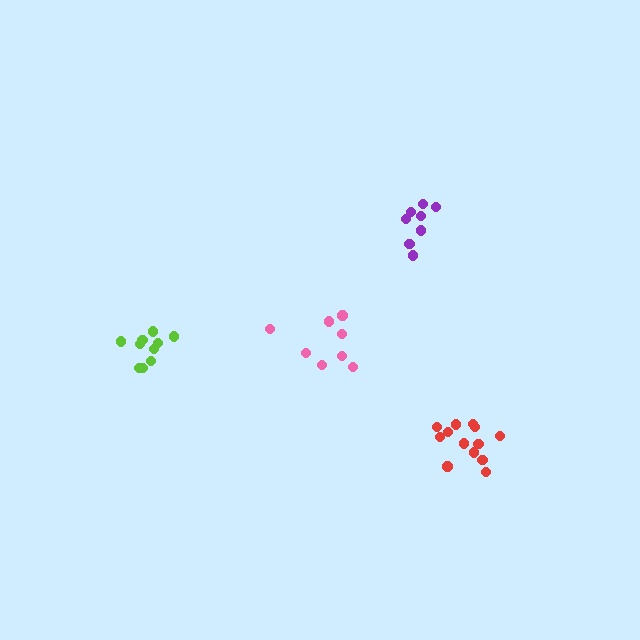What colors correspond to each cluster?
The clusters are colored: lime, purple, pink, red.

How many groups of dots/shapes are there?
There are 4 groups.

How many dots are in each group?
Group 1: 10 dots, Group 2: 8 dots, Group 3: 8 dots, Group 4: 13 dots (39 total).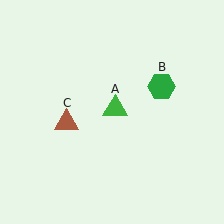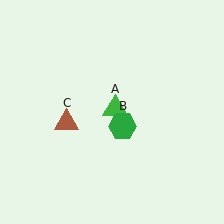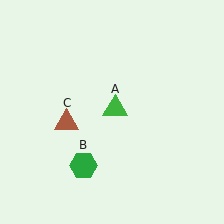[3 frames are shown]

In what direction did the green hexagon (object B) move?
The green hexagon (object B) moved down and to the left.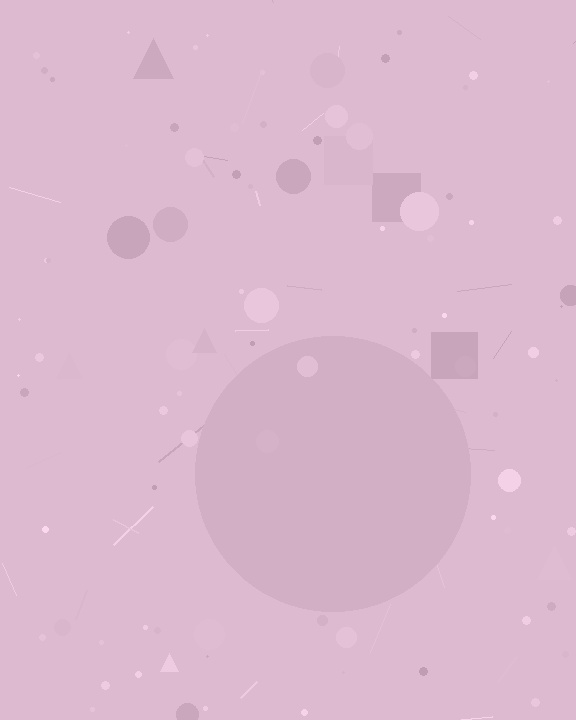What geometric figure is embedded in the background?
A circle is embedded in the background.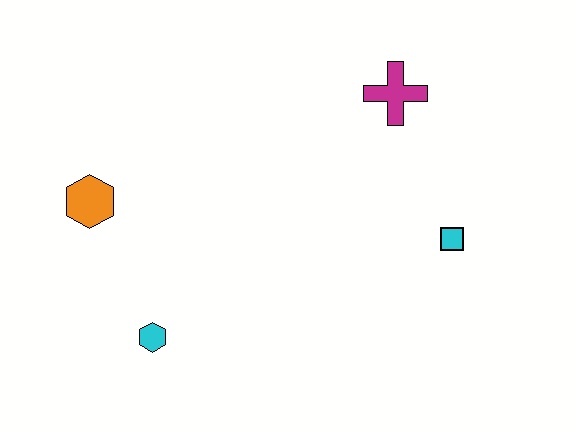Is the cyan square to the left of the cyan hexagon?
No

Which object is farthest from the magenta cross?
The cyan hexagon is farthest from the magenta cross.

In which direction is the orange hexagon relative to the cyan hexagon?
The orange hexagon is above the cyan hexagon.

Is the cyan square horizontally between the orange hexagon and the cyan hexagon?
No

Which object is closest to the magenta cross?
The cyan square is closest to the magenta cross.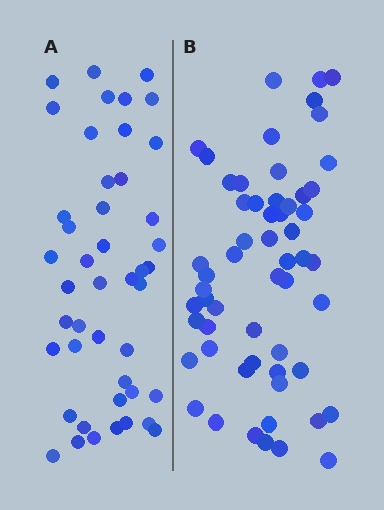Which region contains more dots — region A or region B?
Region B (the right region) has more dots.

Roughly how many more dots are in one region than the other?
Region B has roughly 12 or so more dots than region A.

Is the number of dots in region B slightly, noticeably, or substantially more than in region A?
Region B has noticeably more, but not dramatically so. The ratio is roughly 1.3 to 1.